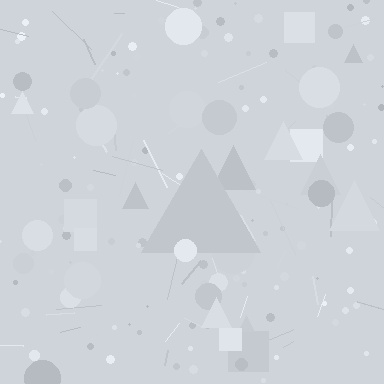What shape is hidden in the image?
A triangle is hidden in the image.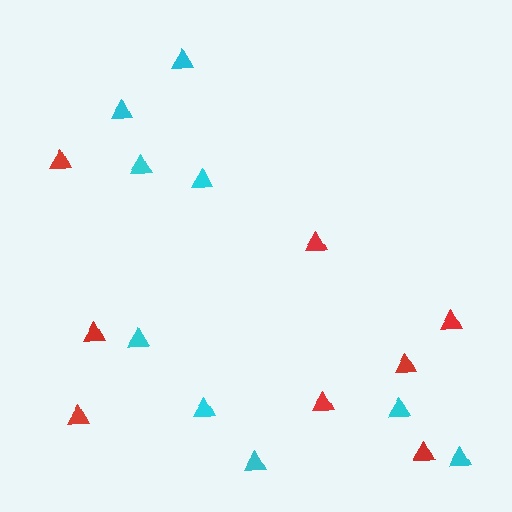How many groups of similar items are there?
There are 2 groups: one group of cyan triangles (9) and one group of red triangles (8).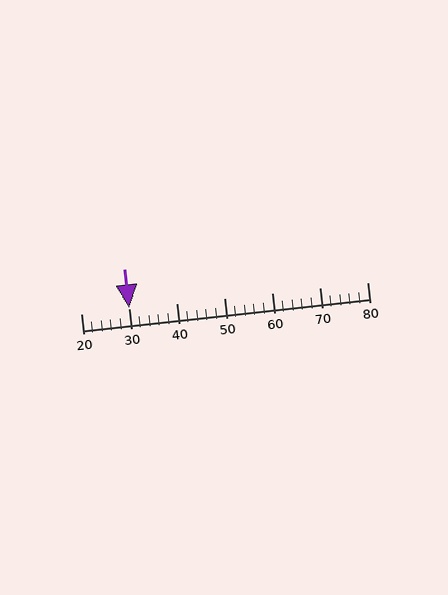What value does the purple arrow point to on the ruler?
The purple arrow points to approximately 30.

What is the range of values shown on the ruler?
The ruler shows values from 20 to 80.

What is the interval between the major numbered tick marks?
The major tick marks are spaced 10 units apart.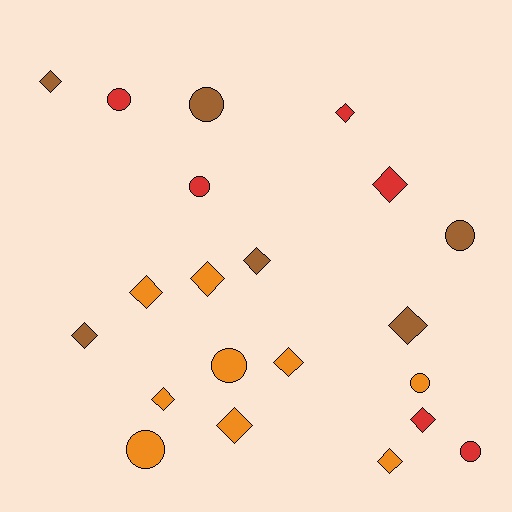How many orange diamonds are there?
There are 6 orange diamonds.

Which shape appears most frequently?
Diamond, with 13 objects.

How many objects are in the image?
There are 21 objects.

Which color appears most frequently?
Orange, with 9 objects.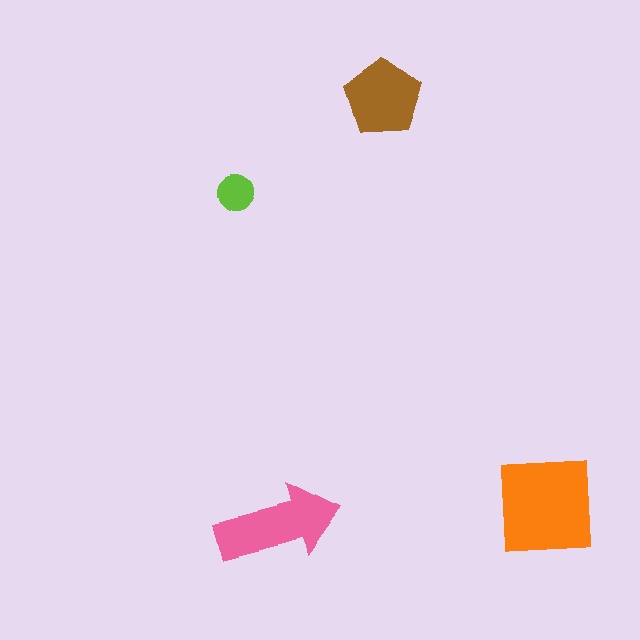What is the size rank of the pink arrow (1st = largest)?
2nd.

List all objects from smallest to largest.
The lime circle, the brown pentagon, the pink arrow, the orange square.